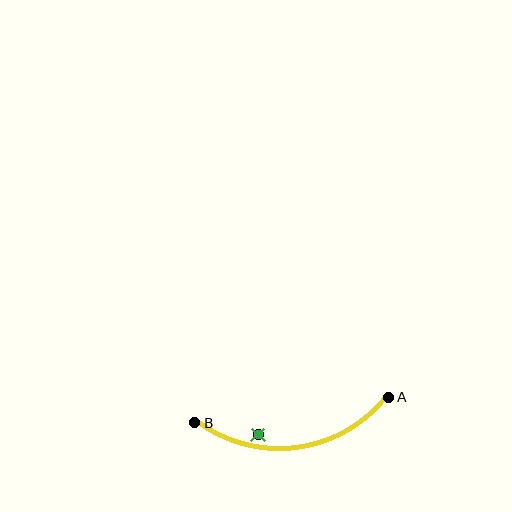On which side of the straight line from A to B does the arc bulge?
The arc bulges below the straight line connecting A and B.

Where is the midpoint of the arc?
The arc midpoint is the point on the curve farthest from the straight line joining A and B. It sits below that line.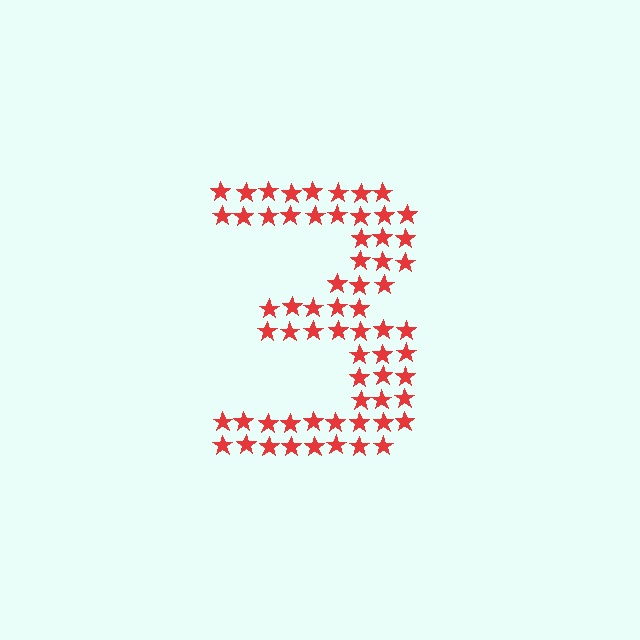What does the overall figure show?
The overall figure shows the digit 3.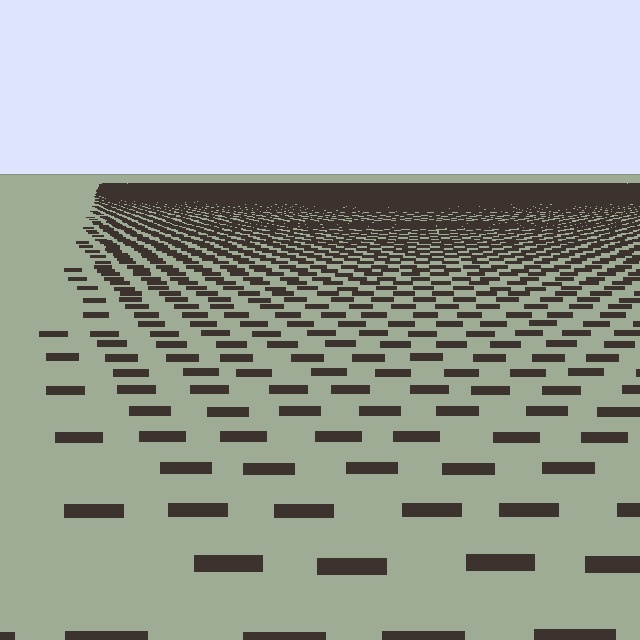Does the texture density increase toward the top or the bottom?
Density increases toward the top.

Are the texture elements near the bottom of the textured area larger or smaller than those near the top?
Larger. Near the bottom, elements are closer to the viewer and appear at a bigger on-screen size.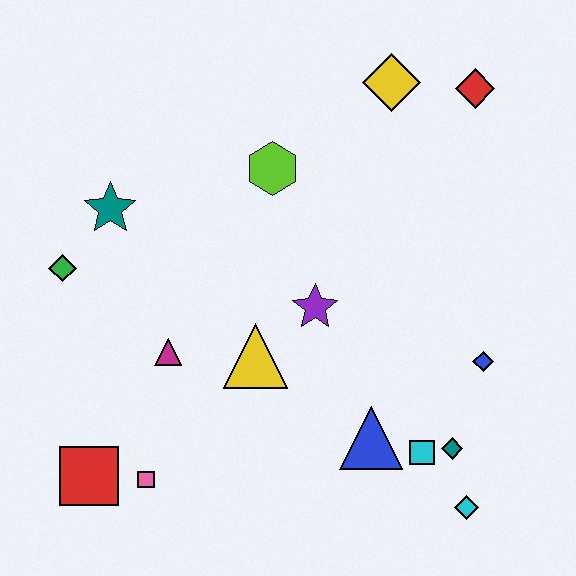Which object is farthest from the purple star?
The red square is farthest from the purple star.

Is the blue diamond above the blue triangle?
Yes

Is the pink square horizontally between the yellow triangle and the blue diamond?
No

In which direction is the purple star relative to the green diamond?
The purple star is to the right of the green diamond.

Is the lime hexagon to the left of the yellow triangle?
No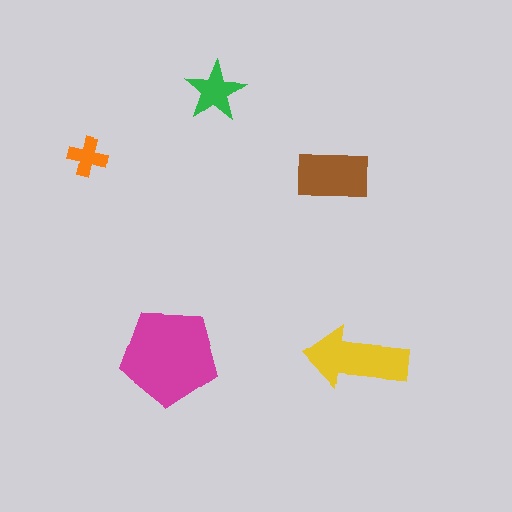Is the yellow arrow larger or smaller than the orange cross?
Larger.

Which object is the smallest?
The orange cross.